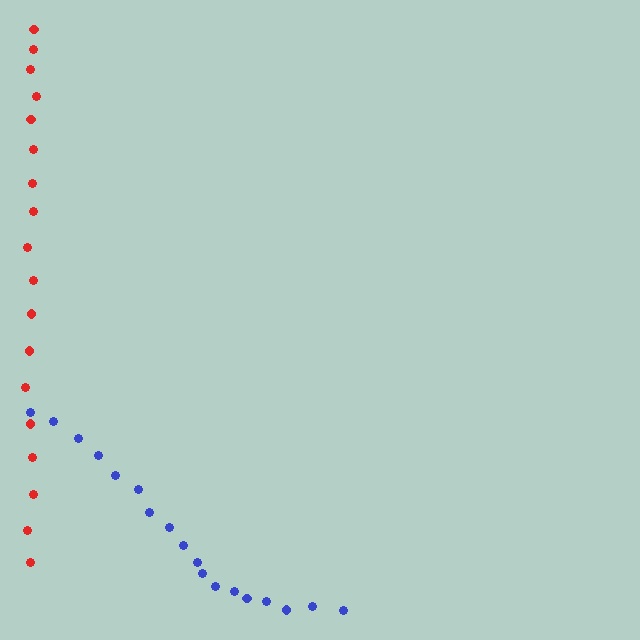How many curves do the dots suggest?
There are 2 distinct paths.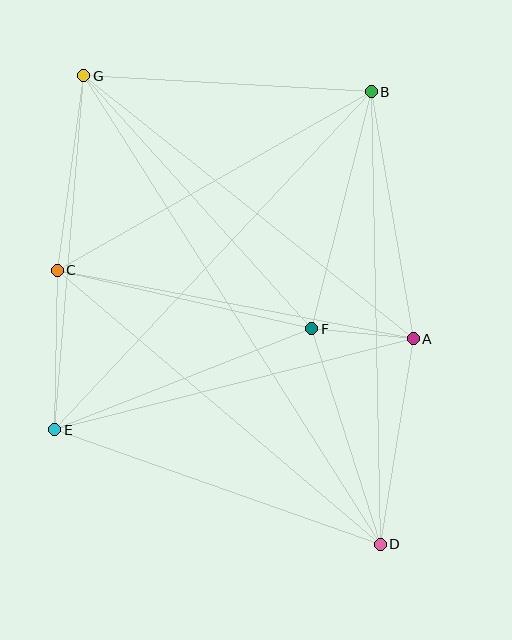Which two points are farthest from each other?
Points D and G are farthest from each other.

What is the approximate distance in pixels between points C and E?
The distance between C and E is approximately 160 pixels.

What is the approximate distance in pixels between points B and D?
The distance between B and D is approximately 453 pixels.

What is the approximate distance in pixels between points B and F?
The distance between B and F is approximately 244 pixels.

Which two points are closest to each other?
Points A and F are closest to each other.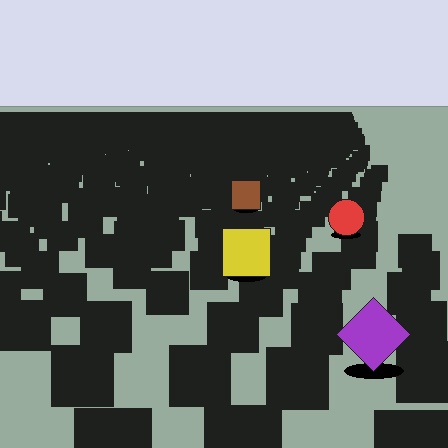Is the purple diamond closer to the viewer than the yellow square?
Yes. The purple diamond is closer — you can tell from the texture gradient: the ground texture is coarser near it.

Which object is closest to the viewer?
The purple diamond is closest. The texture marks near it are larger and more spread out.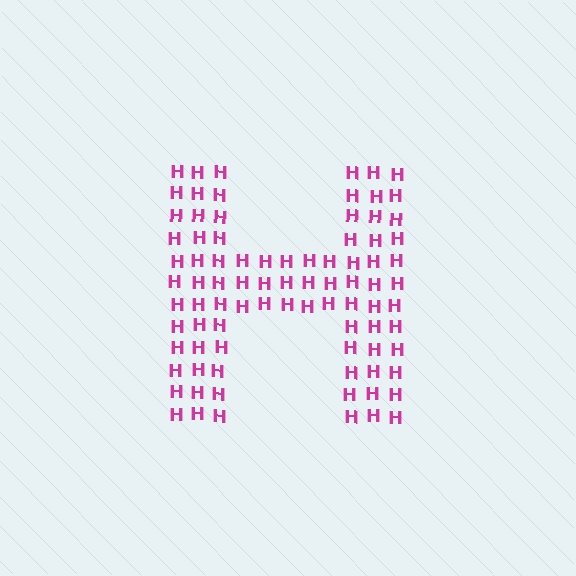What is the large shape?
The large shape is the letter H.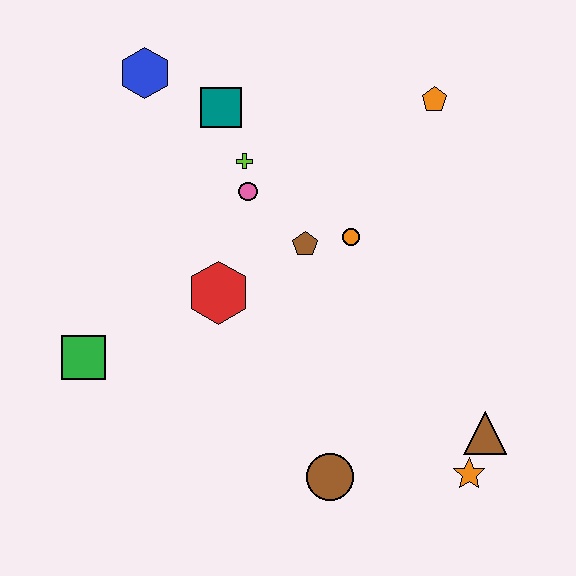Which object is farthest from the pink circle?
The orange star is farthest from the pink circle.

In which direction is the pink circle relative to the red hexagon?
The pink circle is above the red hexagon.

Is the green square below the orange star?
No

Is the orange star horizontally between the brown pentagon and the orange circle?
No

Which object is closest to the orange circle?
The brown pentagon is closest to the orange circle.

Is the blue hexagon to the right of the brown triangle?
No